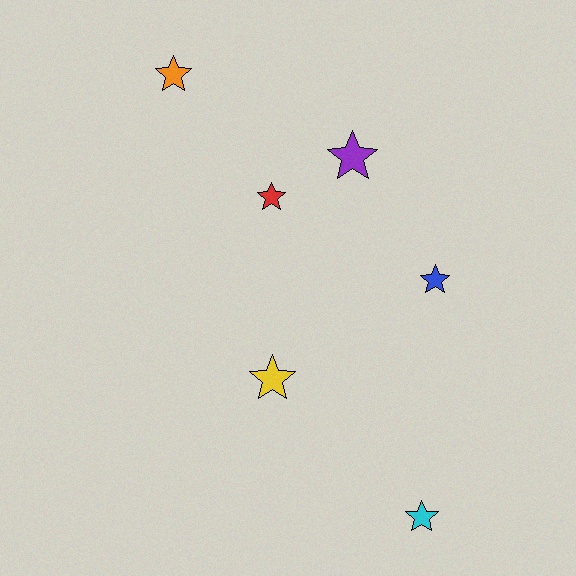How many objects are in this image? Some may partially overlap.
There are 6 objects.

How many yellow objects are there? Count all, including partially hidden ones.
There is 1 yellow object.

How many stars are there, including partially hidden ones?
There are 6 stars.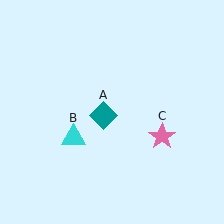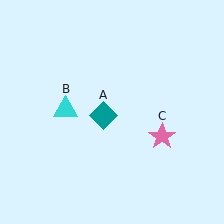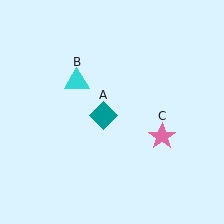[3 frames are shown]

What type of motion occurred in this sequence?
The cyan triangle (object B) rotated clockwise around the center of the scene.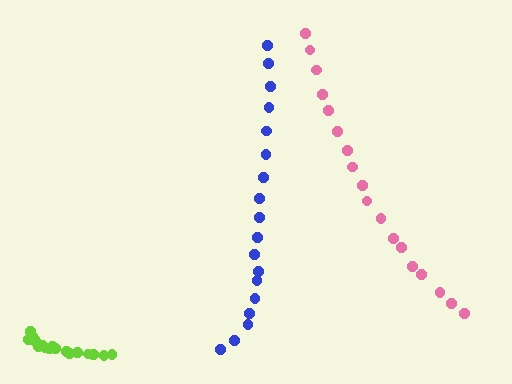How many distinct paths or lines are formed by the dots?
There are 3 distinct paths.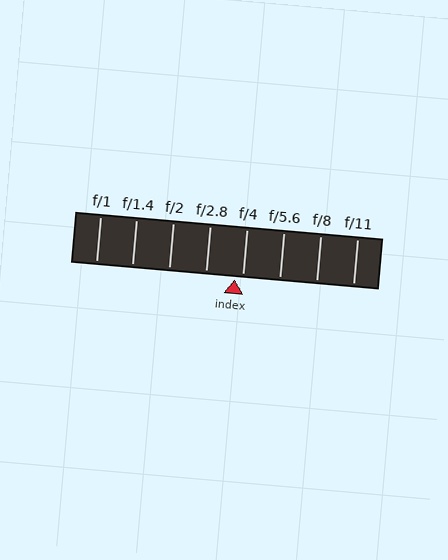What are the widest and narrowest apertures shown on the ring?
The widest aperture shown is f/1 and the narrowest is f/11.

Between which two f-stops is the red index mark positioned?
The index mark is between f/2.8 and f/4.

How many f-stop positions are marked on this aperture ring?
There are 8 f-stop positions marked.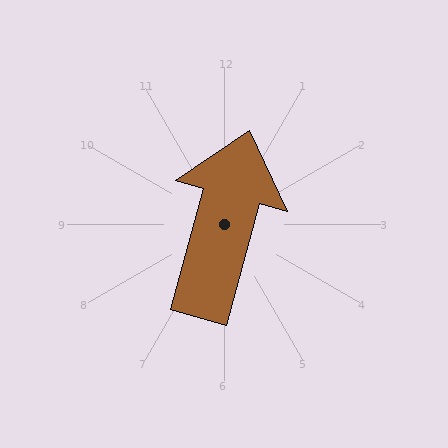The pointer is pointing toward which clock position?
Roughly 1 o'clock.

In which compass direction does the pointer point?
North.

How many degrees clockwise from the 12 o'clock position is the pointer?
Approximately 16 degrees.